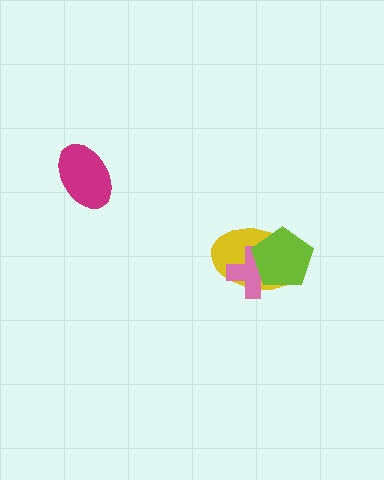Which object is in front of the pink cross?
The lime pentagon is in front of the pink cross.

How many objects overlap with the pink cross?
2 objects overlap with the pink cross.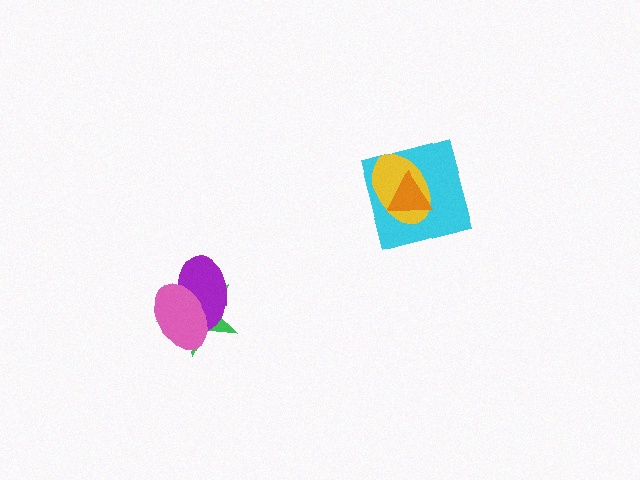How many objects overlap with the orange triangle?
2 objects overlap with the orange triangle.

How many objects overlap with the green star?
2 objects overlap with the green star.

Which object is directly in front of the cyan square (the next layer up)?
The yellow ellipse is directly in front of the cyan square.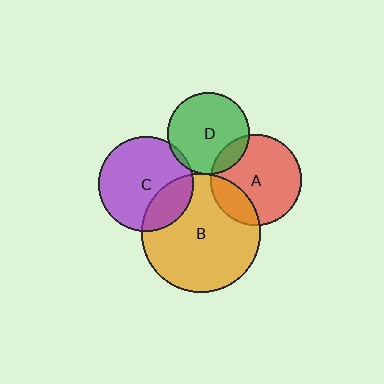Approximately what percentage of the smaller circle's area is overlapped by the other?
Approximately 5%.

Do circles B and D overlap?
Yes.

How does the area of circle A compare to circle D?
Approximately 1.2 times.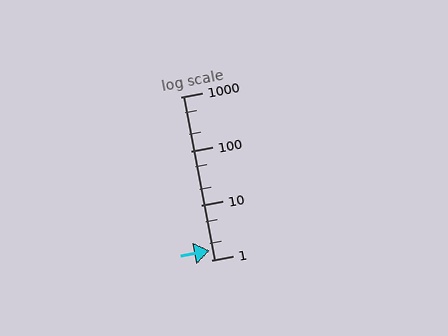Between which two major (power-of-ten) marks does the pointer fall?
The pointer is between 1 and 10.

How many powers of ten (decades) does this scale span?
The scale spans 3 decades, from 1 to 1000.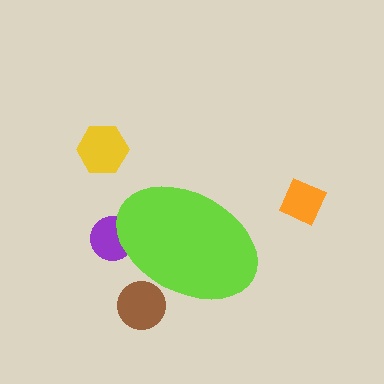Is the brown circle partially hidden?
Yes, the brown circle is partially hidden behind the lime ellipse.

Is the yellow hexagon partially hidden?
No, the yellow hexagon is fully visible.